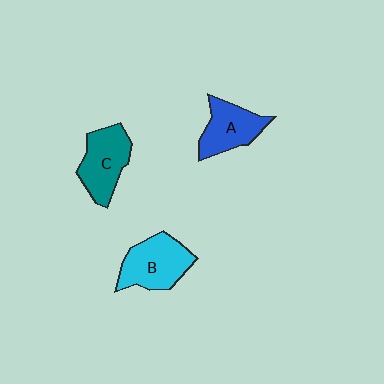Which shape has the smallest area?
Shape A (blue).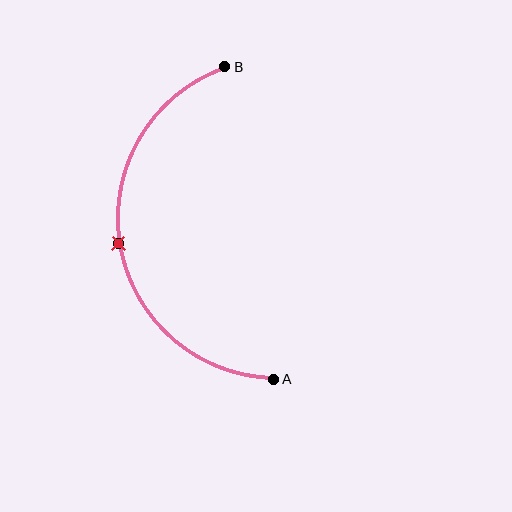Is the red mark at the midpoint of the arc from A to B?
Yes. The red mark lies on the arc at equal arc-length from both A and B — it is the arc midpoint.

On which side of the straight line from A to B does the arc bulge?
The arc bulges to the left of the straight line connecting A and B.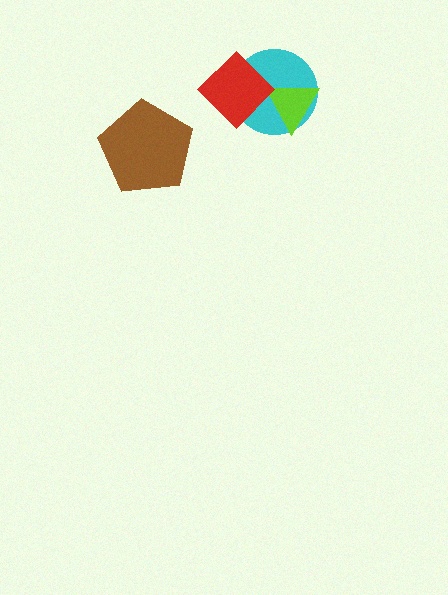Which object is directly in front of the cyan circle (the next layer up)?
The lime triangle is directly in front of the cyan circle.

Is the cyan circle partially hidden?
Yes, it is partially covered by another shape.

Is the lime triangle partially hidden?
Yes, it is partially covered by another shape.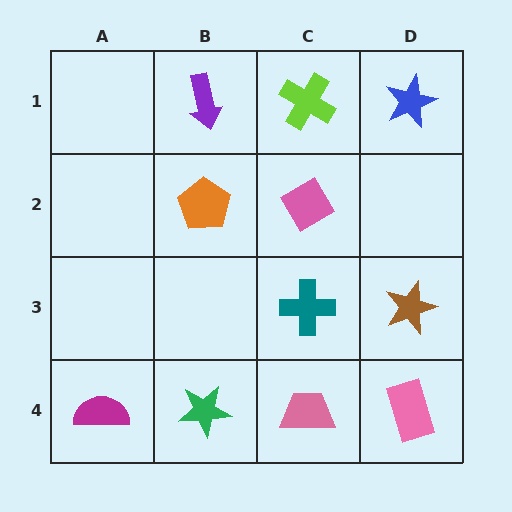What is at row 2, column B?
An orange pentagon.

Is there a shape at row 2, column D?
No, that cell is empty.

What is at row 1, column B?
A purple arrow.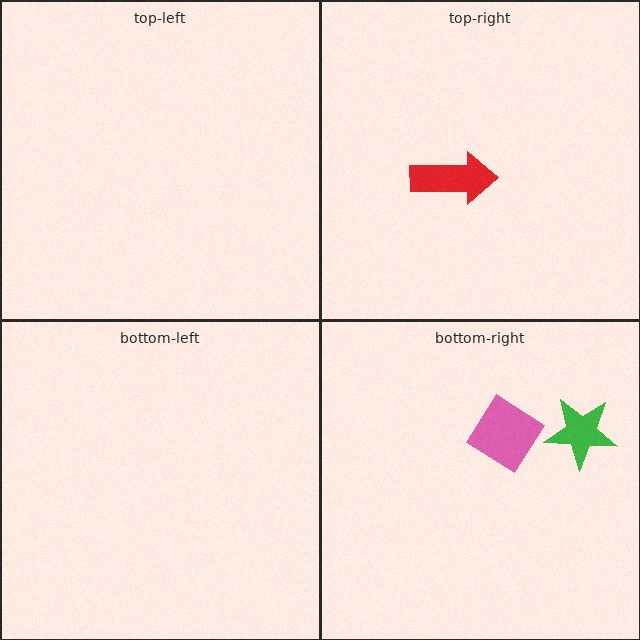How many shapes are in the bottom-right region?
2.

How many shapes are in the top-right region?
1.